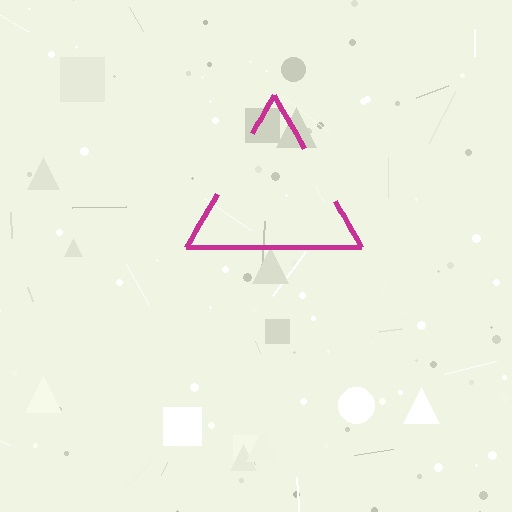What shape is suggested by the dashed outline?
The dashed outline suggests a triangle.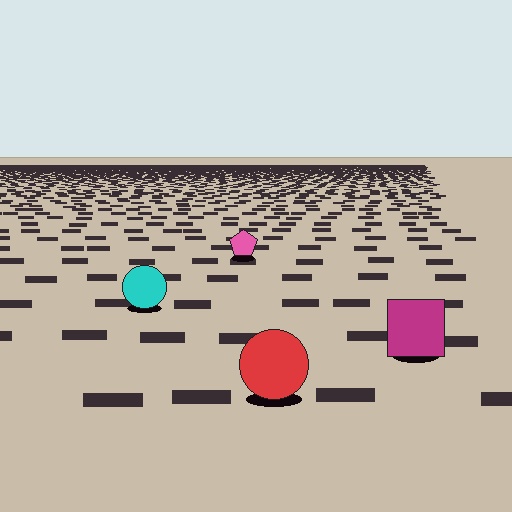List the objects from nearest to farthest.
From nearest to farthest: the red circle, the magenta square, the cyan circle, the pink pentagon.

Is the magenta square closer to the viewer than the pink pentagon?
Yes. The magenta square is closer — you can tell from the texture gradient: the ground texture is coarser near it.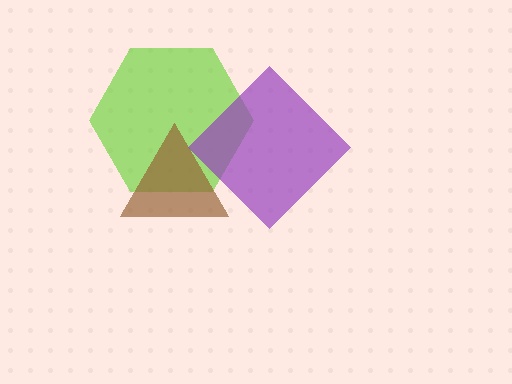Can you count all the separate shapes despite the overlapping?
Yes, there are 3 separate shapes.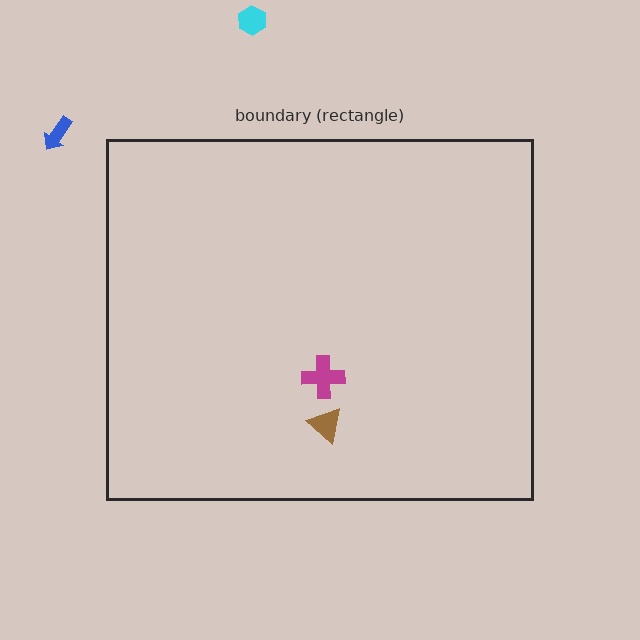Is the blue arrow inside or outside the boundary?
Outside.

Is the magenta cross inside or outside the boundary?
Inside.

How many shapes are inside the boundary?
2 inside, 2 outside.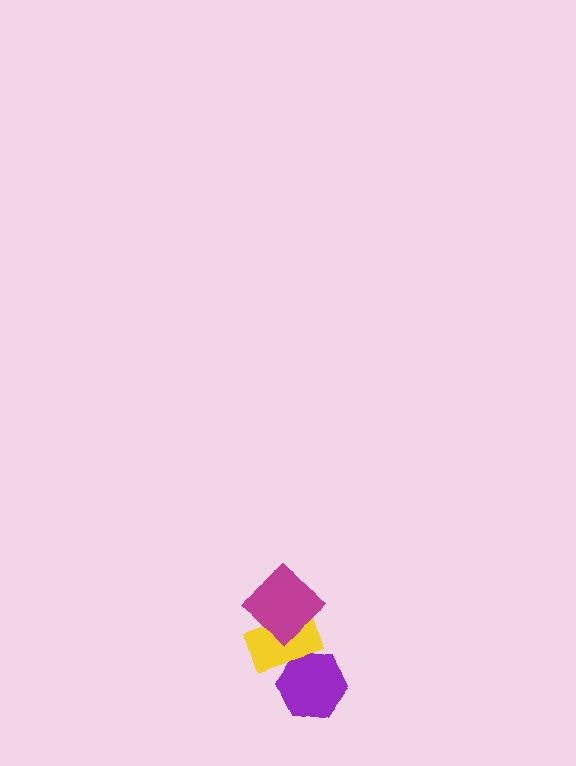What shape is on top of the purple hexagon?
The yellow rectangle is on top of the purple hexagon.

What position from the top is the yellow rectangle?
The yellow rectangle is 2nd from the top.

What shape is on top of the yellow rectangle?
The magenta diamond is on top of the yellow rectangle.